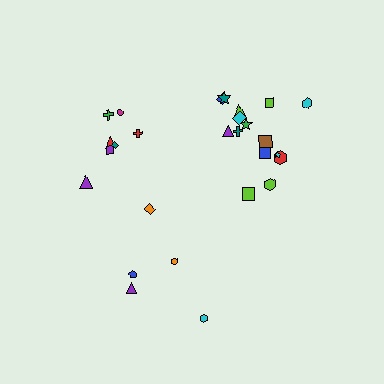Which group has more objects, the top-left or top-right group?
The top-right group.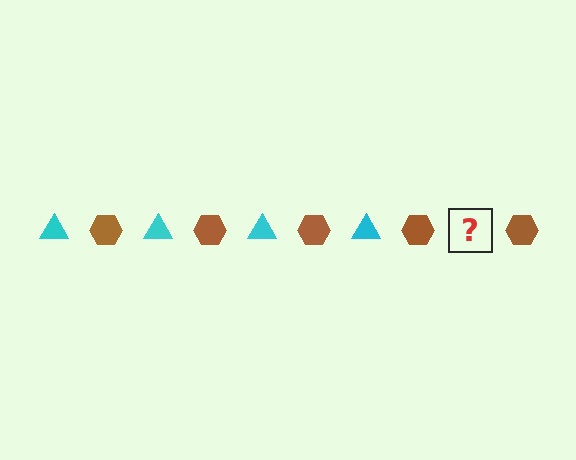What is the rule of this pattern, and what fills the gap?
The rule is that the pattern alternates between cyan triangle and brown hexagon. The gap should be filled with a cyan triangle.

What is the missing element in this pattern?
The missing element is a cyan triangle.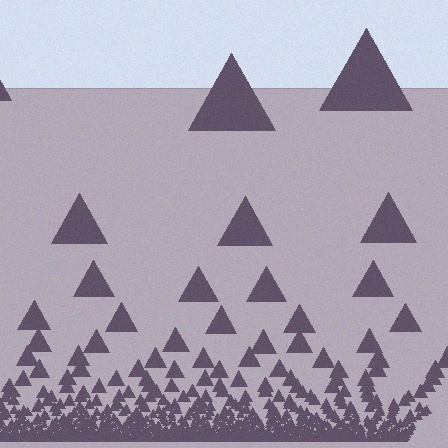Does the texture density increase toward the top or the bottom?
Density increases toward the bottom.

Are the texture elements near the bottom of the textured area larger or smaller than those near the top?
Smaller. The gradient is inverted — elements near the bottom are smaller and denser.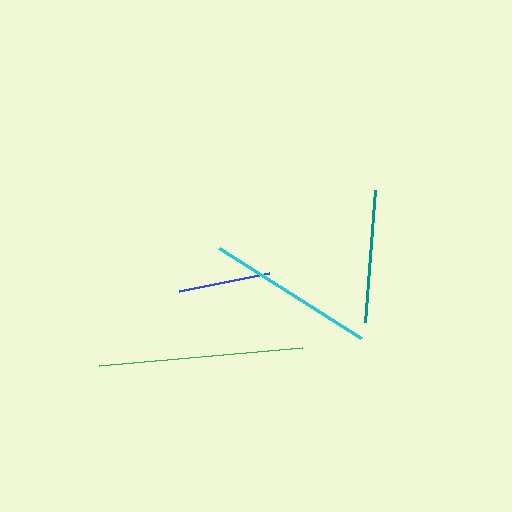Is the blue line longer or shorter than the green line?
The green line is longer than the blue line.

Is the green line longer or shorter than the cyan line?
The green line is longer than the cyan line.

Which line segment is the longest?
The green line is the longest at approximately 204 pixels.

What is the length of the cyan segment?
The cyan segment is approximately 168 pixels long.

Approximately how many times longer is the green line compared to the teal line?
The green line is approximately 1.5 times the length of the teal line.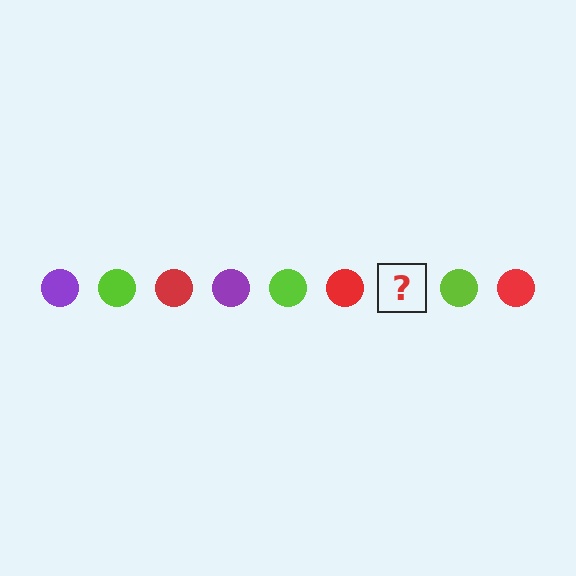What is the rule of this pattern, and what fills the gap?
The rule is that the pattern cycles through purple, lime, red circles. The gap should be filled with a purple circle.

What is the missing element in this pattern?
The missing element is a purple circle.